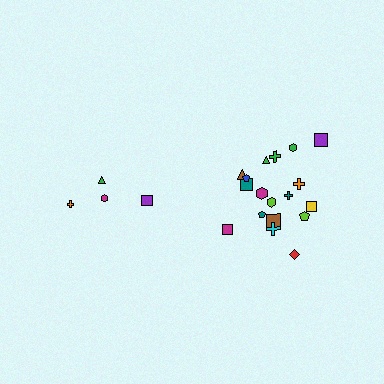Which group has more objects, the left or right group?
The right group.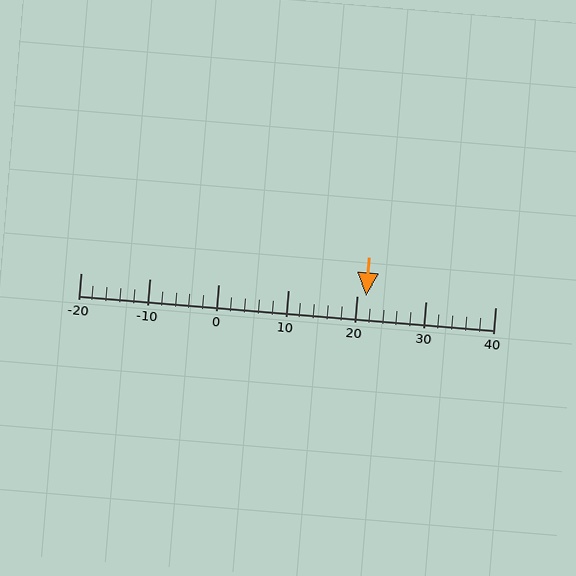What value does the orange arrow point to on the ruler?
The orange arrow points to approximately 21.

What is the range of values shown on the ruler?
The ruler shows values from -20 to 40.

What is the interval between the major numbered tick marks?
The major tick marks are spaced 10 units apart.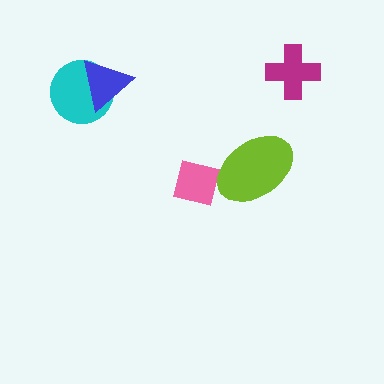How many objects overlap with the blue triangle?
1 object overlaps with the blue triangle.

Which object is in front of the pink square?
The lime ellipse is in front of the pink square.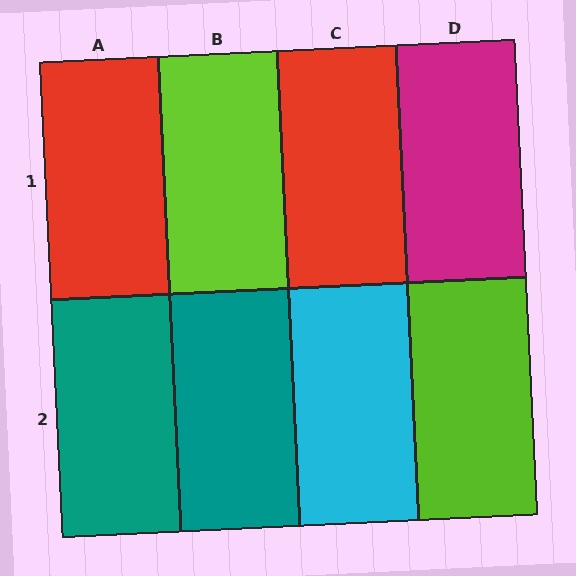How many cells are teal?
2 cells are teal.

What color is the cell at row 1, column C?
Red.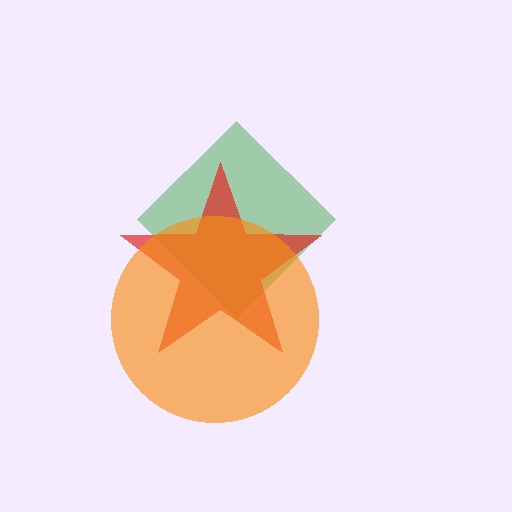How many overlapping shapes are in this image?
There are 3 overlapping shapes in the image.